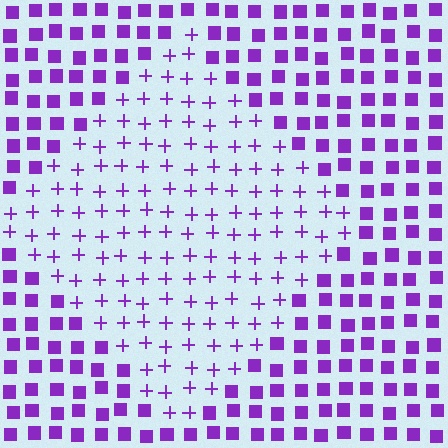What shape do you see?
I see a diamond.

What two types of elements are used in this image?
The image uses plus signs inside the diamond region and squares outside it.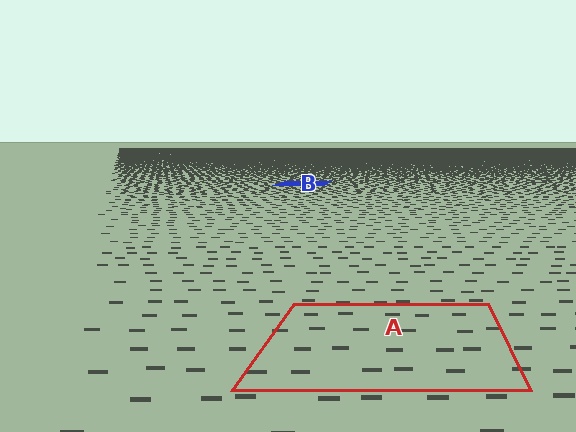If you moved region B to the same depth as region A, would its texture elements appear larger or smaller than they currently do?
They would appear larger. At a closer depth, the same texture elements are projected at a bigger on-screen size.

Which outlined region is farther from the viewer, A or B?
Region B is farther from the viewer — the texture elements inside it appear smaller and more densely packed.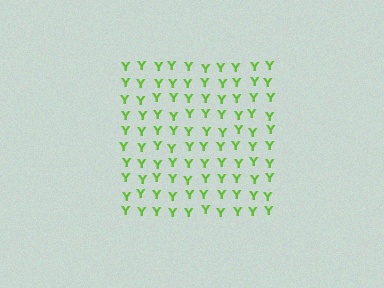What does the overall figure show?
The overall figure shows a square.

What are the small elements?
The small elements are letter Y's.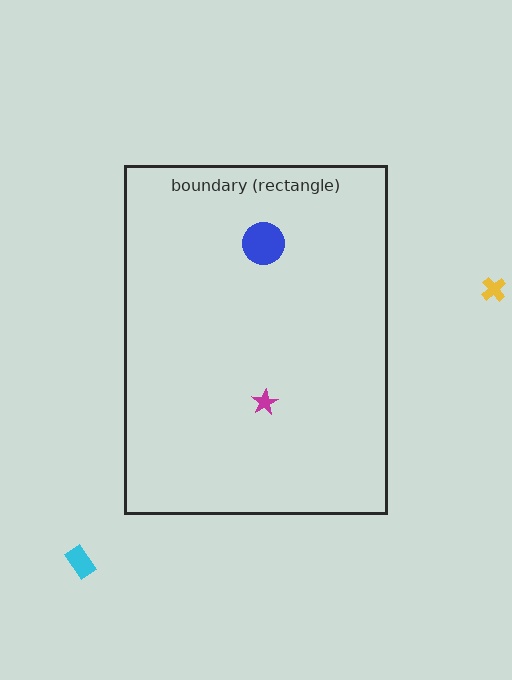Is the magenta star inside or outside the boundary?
Inside.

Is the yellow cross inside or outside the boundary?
Outside.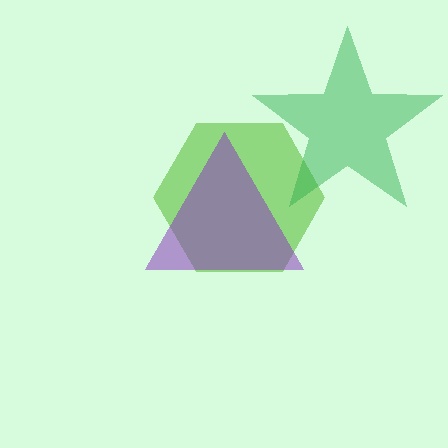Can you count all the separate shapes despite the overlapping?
Yes, there are 3 separate shapes.